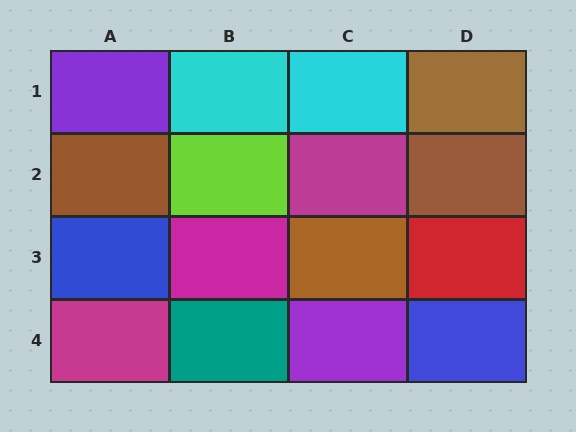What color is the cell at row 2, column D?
Brown.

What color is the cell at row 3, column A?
Blue.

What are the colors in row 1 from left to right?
Purple, cyan, cyan, brown.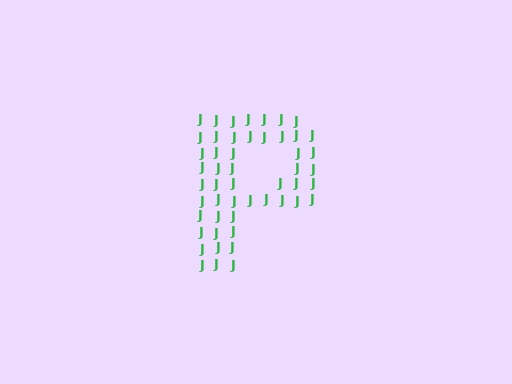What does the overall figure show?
The overall figure shows the letter P.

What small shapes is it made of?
It is made of small letter J's.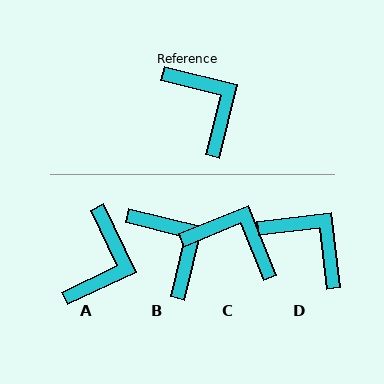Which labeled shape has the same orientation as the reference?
B.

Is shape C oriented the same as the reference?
No, it is off by about 36 degrees.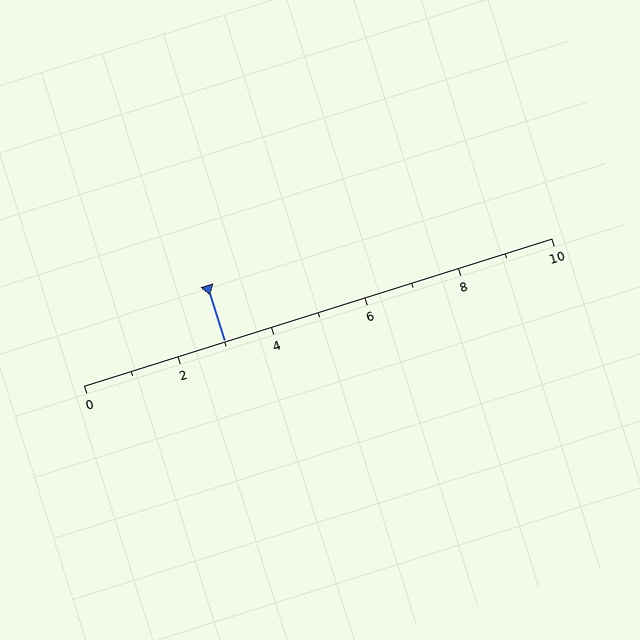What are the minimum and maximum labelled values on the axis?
The axis runs from 0 to 10.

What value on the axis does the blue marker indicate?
The marker indicates approximately 3.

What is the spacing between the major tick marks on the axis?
The major ticks are spaced 2 apart.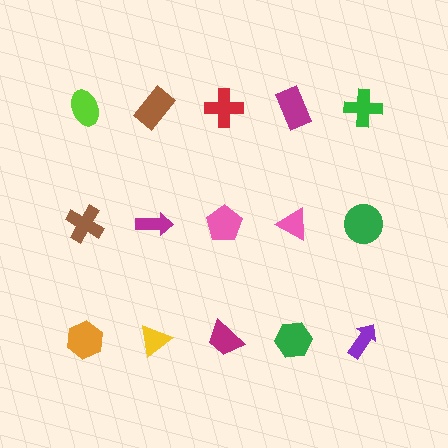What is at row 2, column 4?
A pink triangle.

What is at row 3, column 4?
A green hexagon.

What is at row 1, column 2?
A brown rectangle.